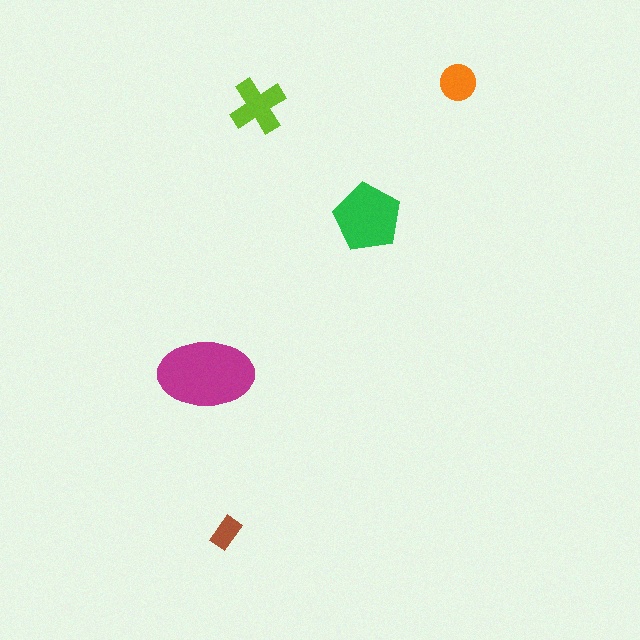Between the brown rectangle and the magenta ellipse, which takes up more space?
The magenta ellipse.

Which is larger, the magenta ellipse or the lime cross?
The magenta ellipse.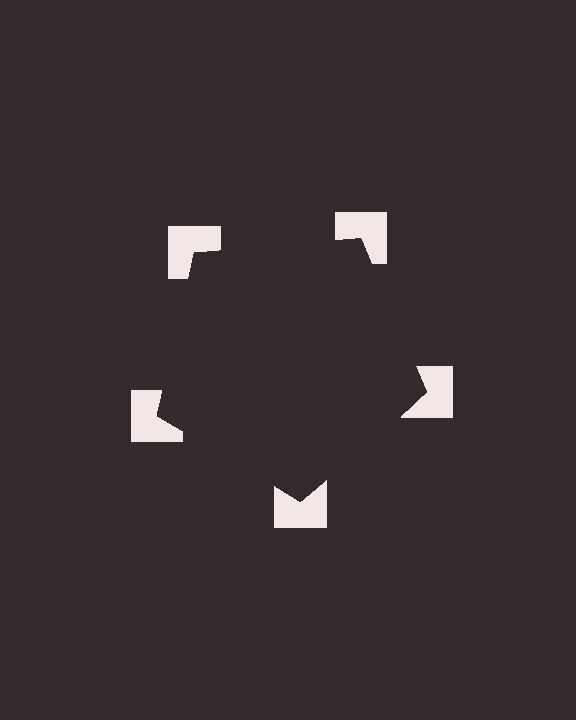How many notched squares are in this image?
There are 5 — one at each vertex of the illusory pentagon.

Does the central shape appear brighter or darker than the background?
It typically appears slightly darker than the background, even though no actual brightness change is drawn.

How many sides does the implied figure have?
5 sides.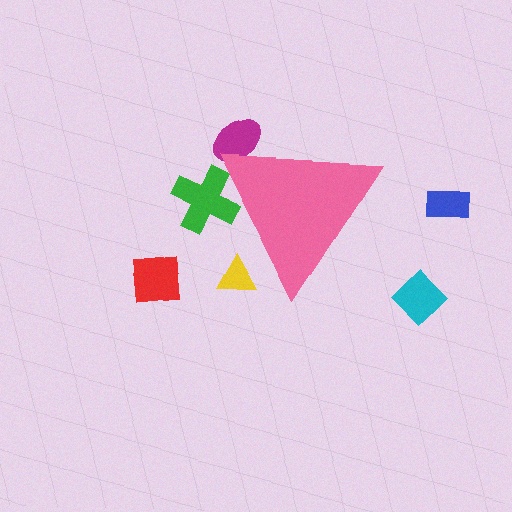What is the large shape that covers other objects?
A pink triangle.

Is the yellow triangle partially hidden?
Yes, the yellow triangle is partially hidden behind the pink triangle.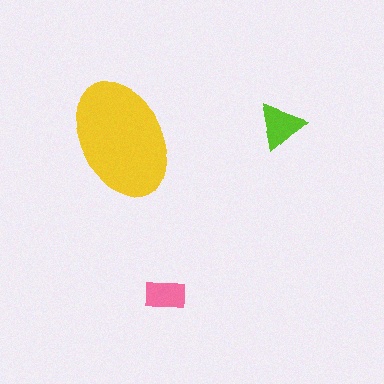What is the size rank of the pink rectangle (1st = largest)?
3rd.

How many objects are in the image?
There are 3 objects in the image.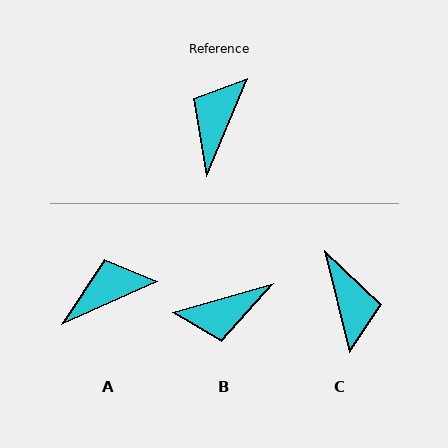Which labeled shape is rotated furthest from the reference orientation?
C, about 144 degrees away.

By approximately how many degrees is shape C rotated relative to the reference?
Approximately 144 degrees clockwise.